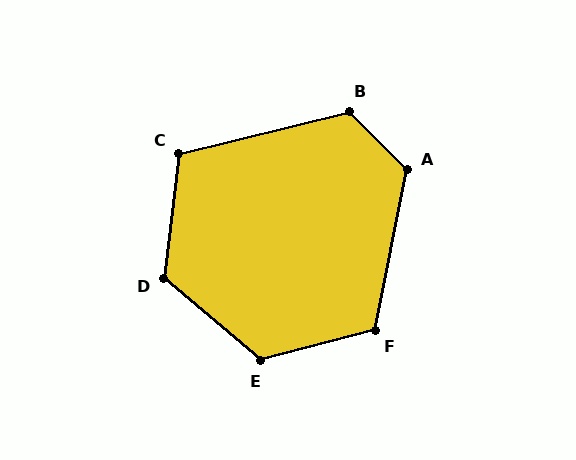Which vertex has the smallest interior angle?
C, at approximately 110 degrees.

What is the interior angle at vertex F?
Approximately 116 degrees (obtuse).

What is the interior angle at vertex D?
Approximately 124 degrees (obtuse).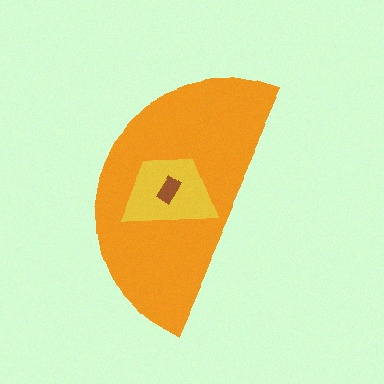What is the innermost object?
The brown rectangle.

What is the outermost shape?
The orange semicircle.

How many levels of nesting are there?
3.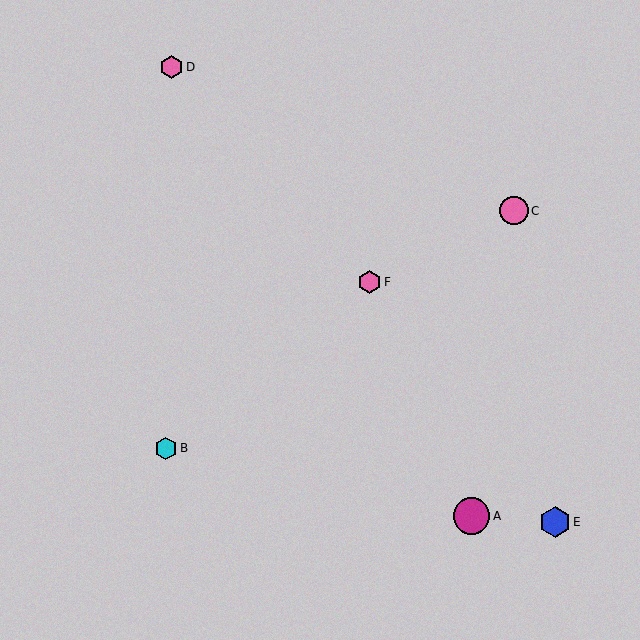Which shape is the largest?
The magenta circle (labeled A) is the largest.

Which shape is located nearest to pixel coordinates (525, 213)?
The pink circle (labeled C) at (514, 211) is nearest to that location.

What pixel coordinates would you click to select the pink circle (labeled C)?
Click at (514, 211) to select the pink circle C.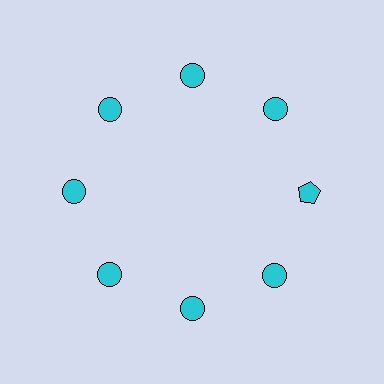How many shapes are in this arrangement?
There are 8 shapes arranged in a ring pattern.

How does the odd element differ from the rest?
It has a different shape: pentagon instead of circle.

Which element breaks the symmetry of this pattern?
The cyan pentagon at roughly the 3 o'clock position breaks the symmetry. All other shapes are cyan circles.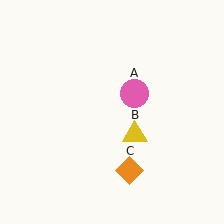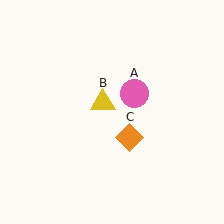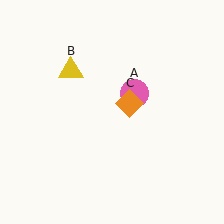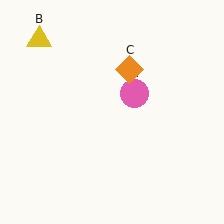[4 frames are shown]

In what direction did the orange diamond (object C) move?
The orange diamond (object C) moved up.